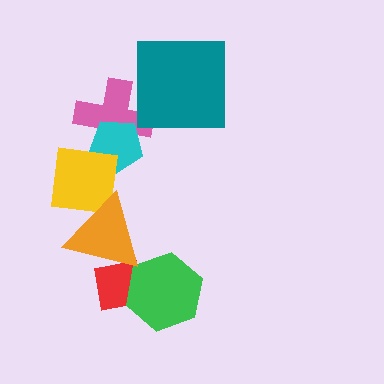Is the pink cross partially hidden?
Yes, it is partially covered by another shape.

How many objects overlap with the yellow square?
3 objects overlap with the yellow square.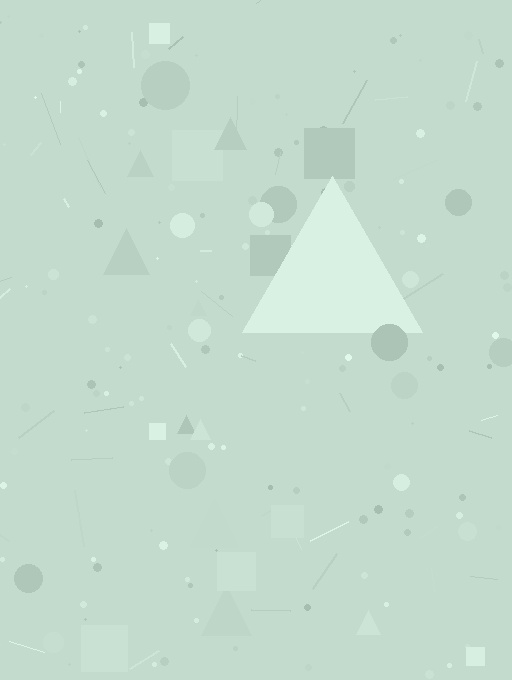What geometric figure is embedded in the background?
A triangle is embedded in the background.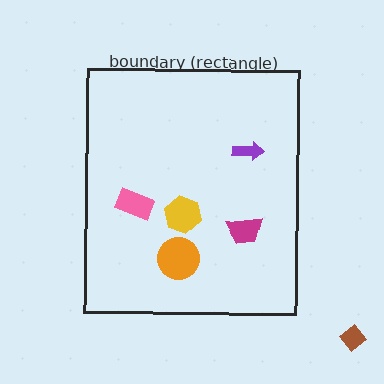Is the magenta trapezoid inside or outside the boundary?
Inside.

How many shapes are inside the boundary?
5 inside, 1 outside.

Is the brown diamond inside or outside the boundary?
Outside.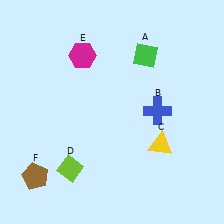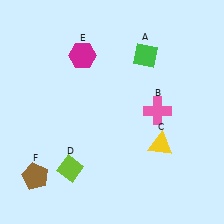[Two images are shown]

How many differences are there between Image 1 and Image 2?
There is 1 difference between the two images.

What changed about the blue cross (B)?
In Image 1, B is blue. In Image 2, it changed to pink.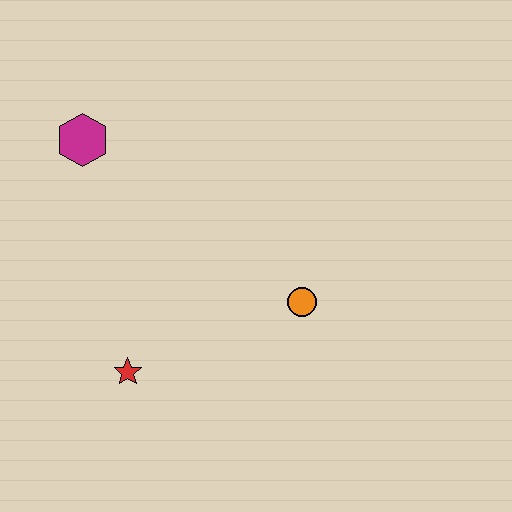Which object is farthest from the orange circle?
The magenta hexagon is farthest from the orange circle.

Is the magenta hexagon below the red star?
No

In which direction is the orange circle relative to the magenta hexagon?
The orange circle is to the right of the magenta hexagon.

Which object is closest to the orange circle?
The red star is closest to the orange circle.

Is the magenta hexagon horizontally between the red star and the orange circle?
No